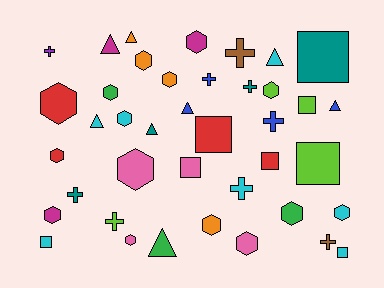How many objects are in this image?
There are 40 objects.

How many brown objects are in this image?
There are 2 brown objects.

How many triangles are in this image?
There are 8 triangles.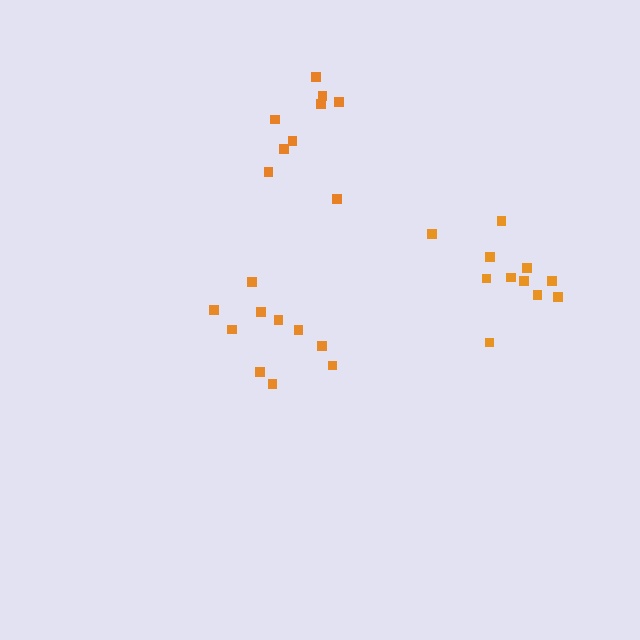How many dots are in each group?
Group 1: 9 dots, Group 2: 11 dots, Group 3: 10 dots (30 total).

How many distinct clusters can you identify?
There are 3 distinct clusters.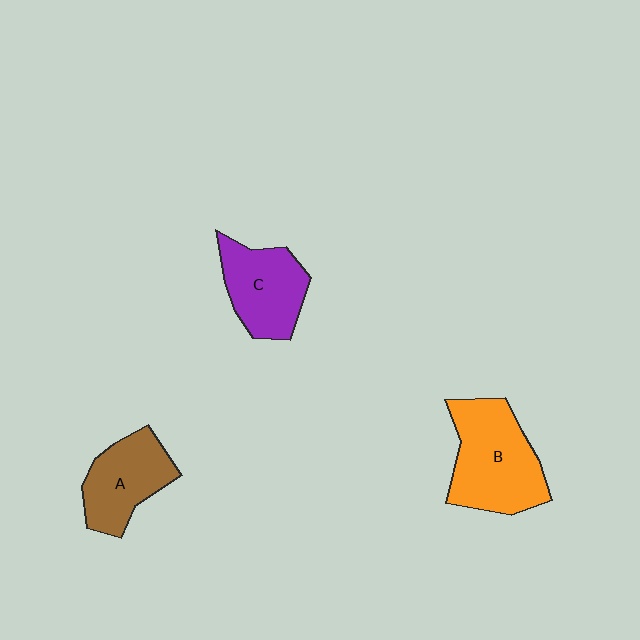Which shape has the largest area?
Shape B (orange).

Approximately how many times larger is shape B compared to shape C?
Approximately 1.4 times.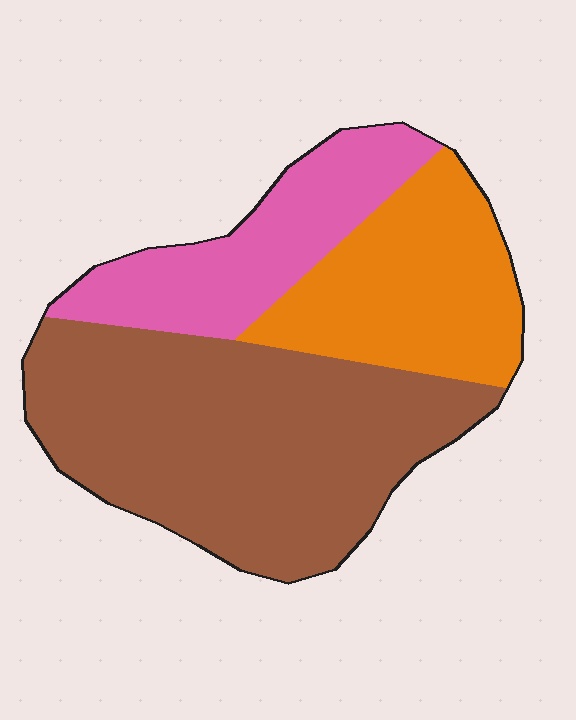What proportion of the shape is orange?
Orange takes up about one quarter (1/4) of the shape.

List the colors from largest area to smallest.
From largest to smallest: brown, orange, pink.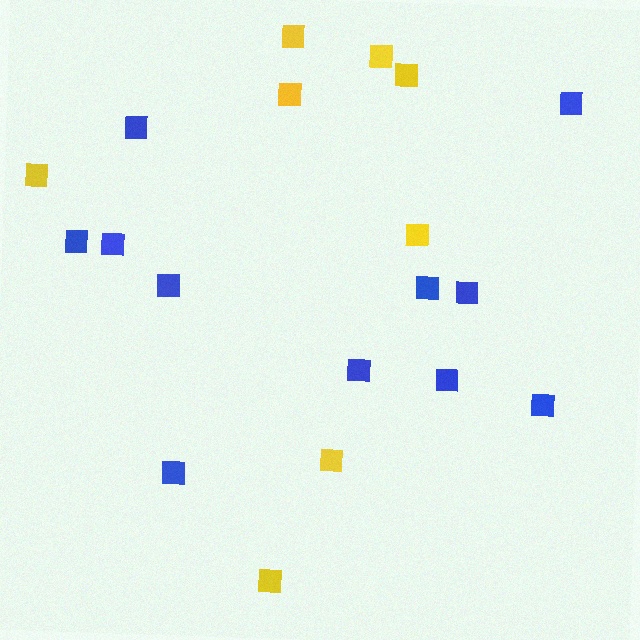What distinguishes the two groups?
There are 2 groups: one group of yellow squares (8) and one group of blue squares (11).